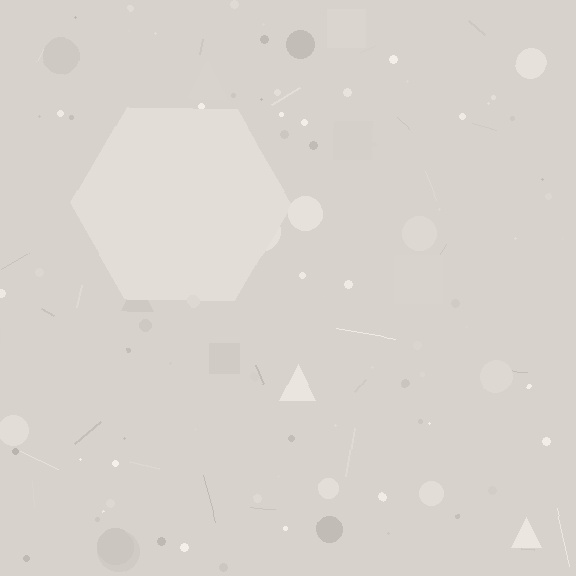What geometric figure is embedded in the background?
A hexagon is embedded in the background.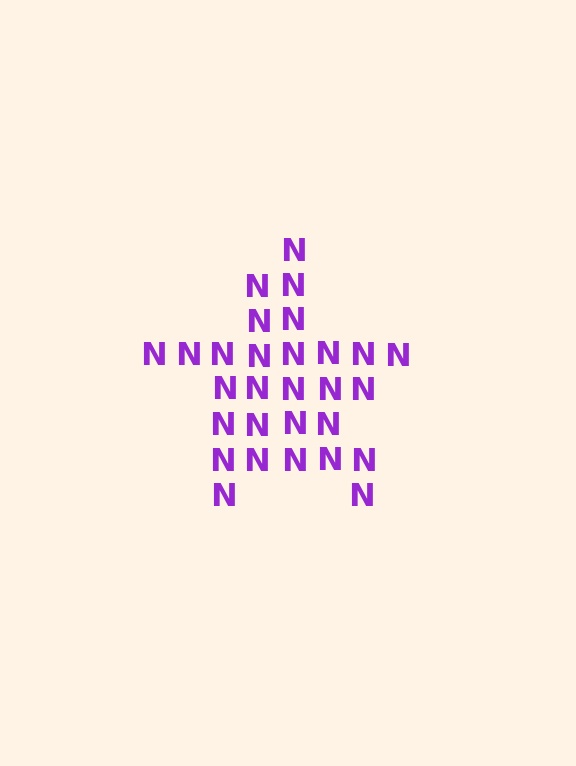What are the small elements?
The small elements are letter N's.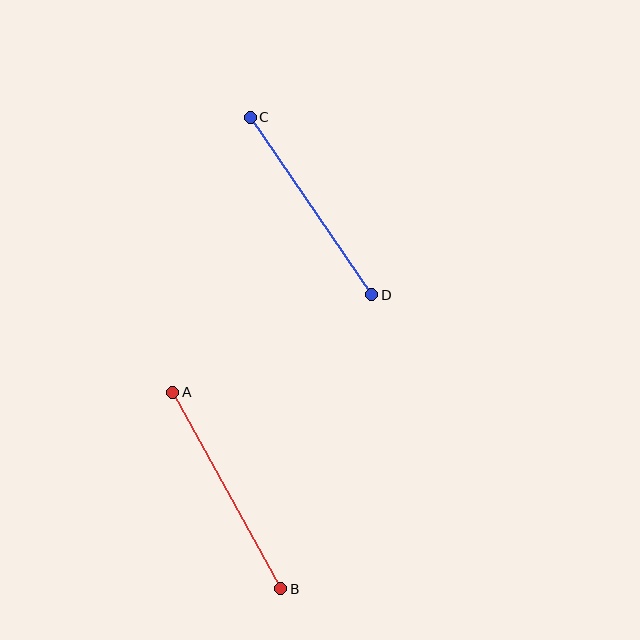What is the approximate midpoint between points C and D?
The midpoint is at approximately (311, 206) pixels.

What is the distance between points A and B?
The distance is approximately 224 pixels.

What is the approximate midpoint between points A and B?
The midpoint is at approximately (227, 491) pixels.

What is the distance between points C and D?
The distance is approximately 215 pixels.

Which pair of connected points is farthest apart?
Points A and B are farthest apart.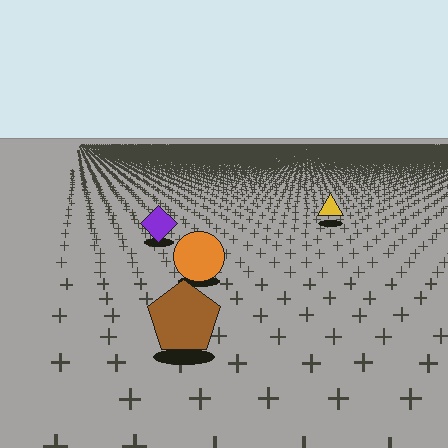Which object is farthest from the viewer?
The yellow triangle is farthest from the viewer. It appears smaller and the ground texture around it is denser.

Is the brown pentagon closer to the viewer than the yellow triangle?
Yes. The brown pentagon is closer — you can tell from the texture gradient: the ground texture is coarser near it.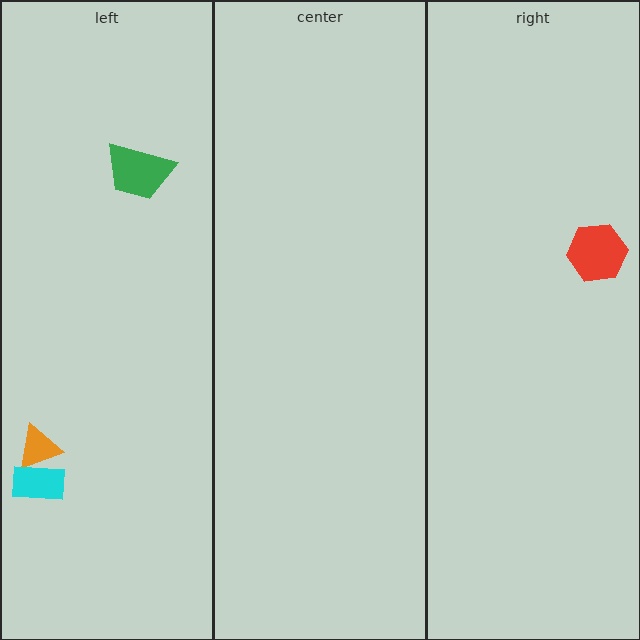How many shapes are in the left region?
3.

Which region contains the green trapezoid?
The left region.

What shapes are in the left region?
The orange triangle, the green trapezoid, the cyan rectangle.